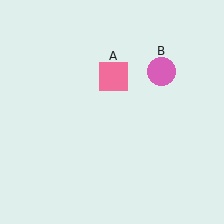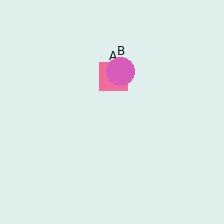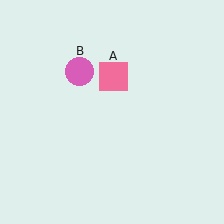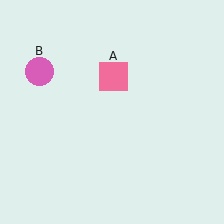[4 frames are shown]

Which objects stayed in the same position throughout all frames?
Pink square (object A) remained stationary.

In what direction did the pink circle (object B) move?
The pink circle (object B) moved left.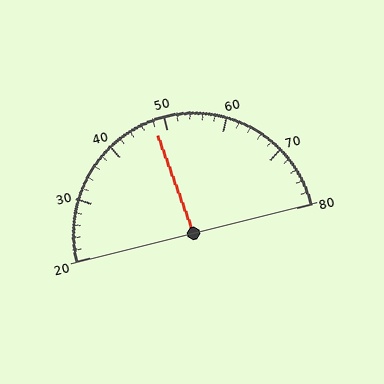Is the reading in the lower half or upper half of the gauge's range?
The reading is in the lower half of the range (20 to 80).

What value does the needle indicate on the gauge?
The needle indicates approximately 48.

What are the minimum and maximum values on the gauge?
The gauge ranges from 20 to 80.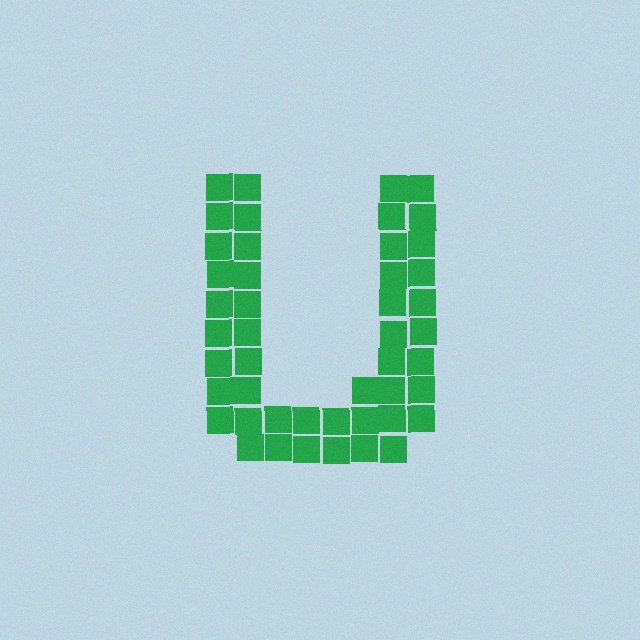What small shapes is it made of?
It is made of small squares.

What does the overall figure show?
The overall figure shows the letter U.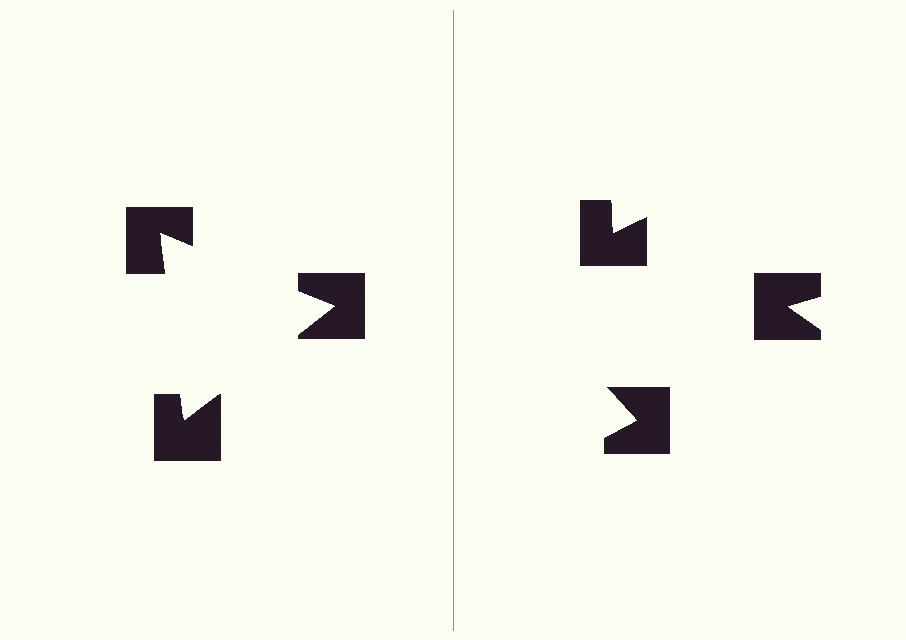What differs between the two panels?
The notched squares are positioned identically on both sides; only the wedge orientations differ. On the left they align to a triangle; on the right they are misaligned.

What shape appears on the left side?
An illusory triangle.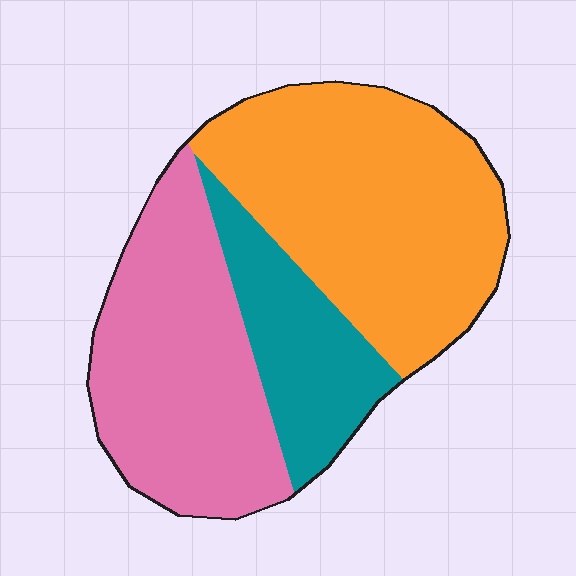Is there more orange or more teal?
Orange.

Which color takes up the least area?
Teal, at roughly 20%.